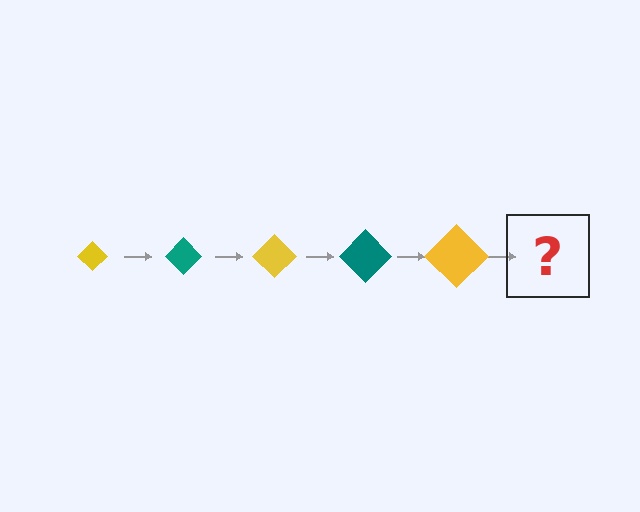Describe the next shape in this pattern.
It should be a teal diamond, larger than the previous one.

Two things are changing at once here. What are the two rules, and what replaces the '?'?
The two rules are that the diamond grows larger each step and the color cycles through yellow and teal. The '?' should be a teal diamond, larger than the previous one.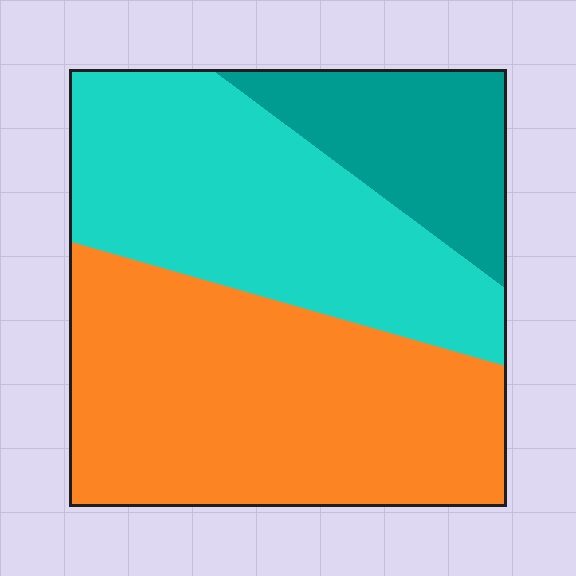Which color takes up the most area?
Orange, at roughly 45%.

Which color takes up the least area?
Teal, at roughly 15%.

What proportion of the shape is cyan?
Cyan covers about 35% of the shape.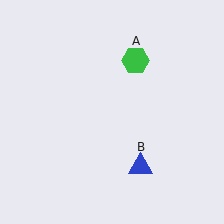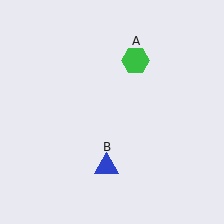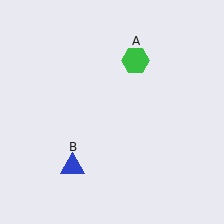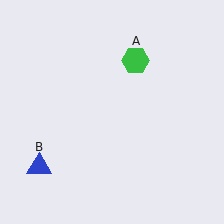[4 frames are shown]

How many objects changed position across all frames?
1 object changed position: blue triangle (object B).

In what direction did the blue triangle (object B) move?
The blue triangle (object B) moved left.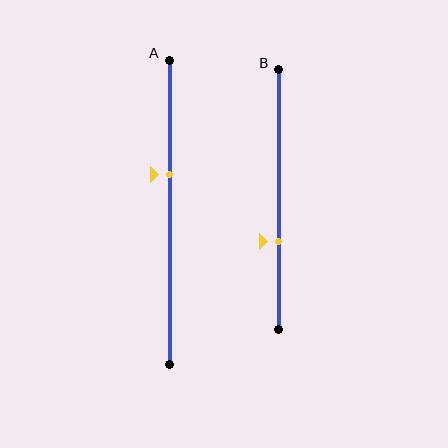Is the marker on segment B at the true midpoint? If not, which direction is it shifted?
No, the marker on segment B is shifted downward by about 16% of the segment length.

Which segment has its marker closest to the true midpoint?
Segment A has its marker closest to the true midpoint.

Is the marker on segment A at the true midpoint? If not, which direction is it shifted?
No, the marker on segment A is shifted upward by about 12% of the segment length.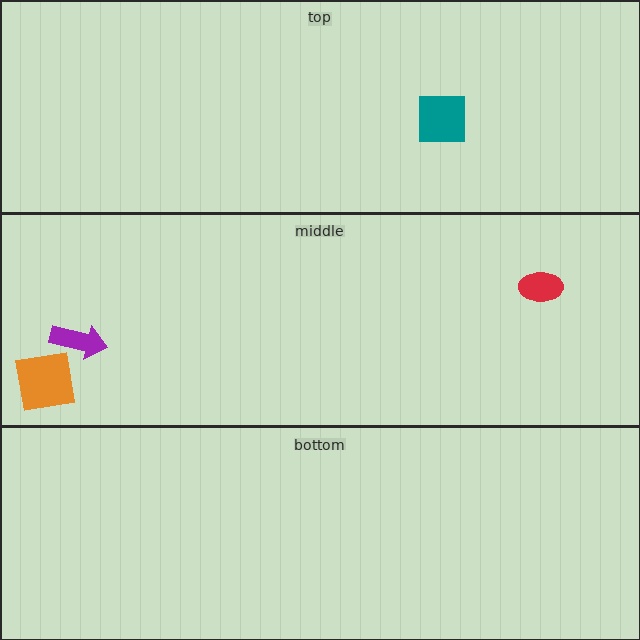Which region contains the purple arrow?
The middle region.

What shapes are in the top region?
The teal square.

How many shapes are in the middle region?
3.